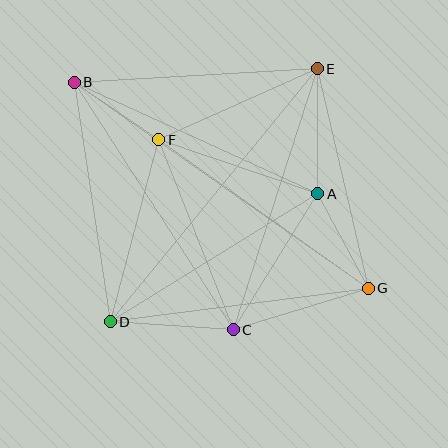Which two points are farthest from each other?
Points B and G are farthest from each other.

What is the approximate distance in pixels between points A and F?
The distance between A and F is approximately 168 pixels.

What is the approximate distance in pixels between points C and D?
The distance between C and D is approximately 123 pixels.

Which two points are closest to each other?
Points B and F are closest to each other.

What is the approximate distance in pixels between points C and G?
The distance between C and G is approximately 142 pixels.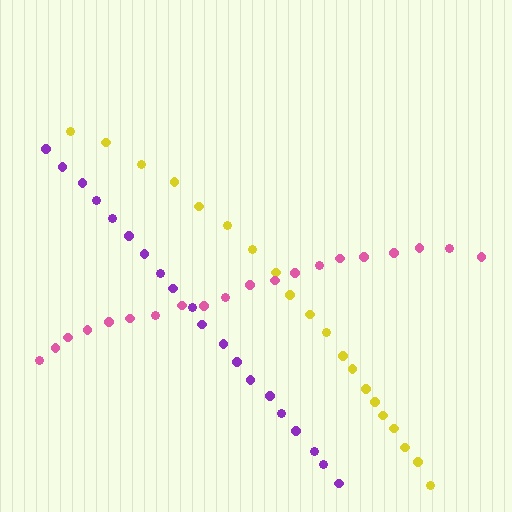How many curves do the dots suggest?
There are 3 distinct paths.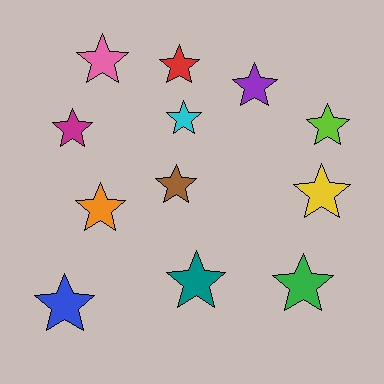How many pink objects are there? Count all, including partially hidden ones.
There is 1 pink object.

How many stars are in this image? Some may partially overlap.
There are 12 stars.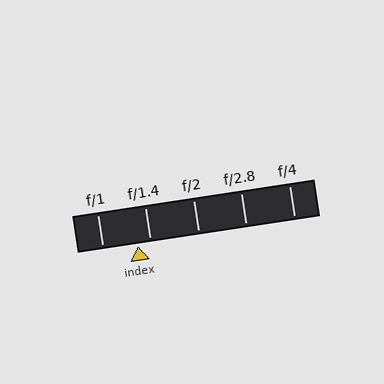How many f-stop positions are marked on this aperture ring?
There are 5 f-stop positions marked.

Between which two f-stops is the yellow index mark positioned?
The index mark is between f/1 and f/1.4.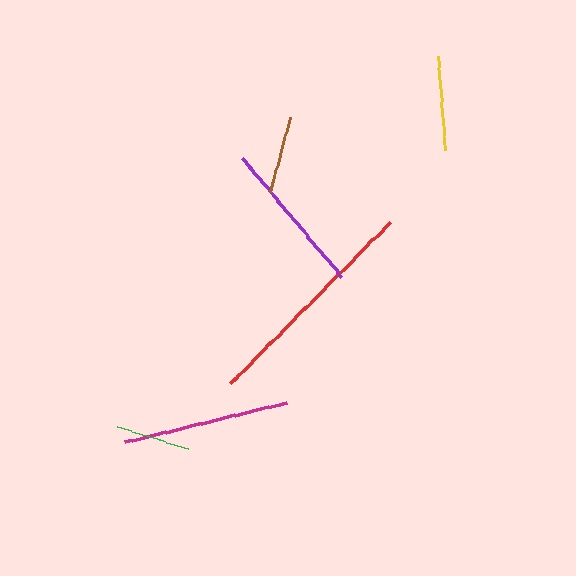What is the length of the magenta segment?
The magenta segment is approximately 166 pixels long.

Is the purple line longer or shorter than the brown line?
The purple line is longer than the brown line.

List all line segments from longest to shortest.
From longest to shortest: red, magenta, purple, yellow, brown, green.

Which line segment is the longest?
The red line is the longest at approximately 227 pixels.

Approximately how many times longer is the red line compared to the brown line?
The red line is approximately 2.9 times the length of the brown line.